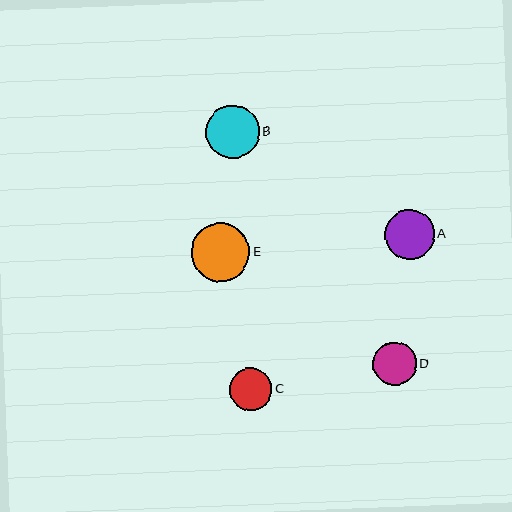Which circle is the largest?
Circle E is the largest with a size of approximately 58 pixels.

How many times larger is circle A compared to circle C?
Circle A is approximately 1.2 times the size of circle C.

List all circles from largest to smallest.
From largest to smallest: E, B, A, D, C.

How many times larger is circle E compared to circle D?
Circle E is approximately 1.3 times the size of circle D.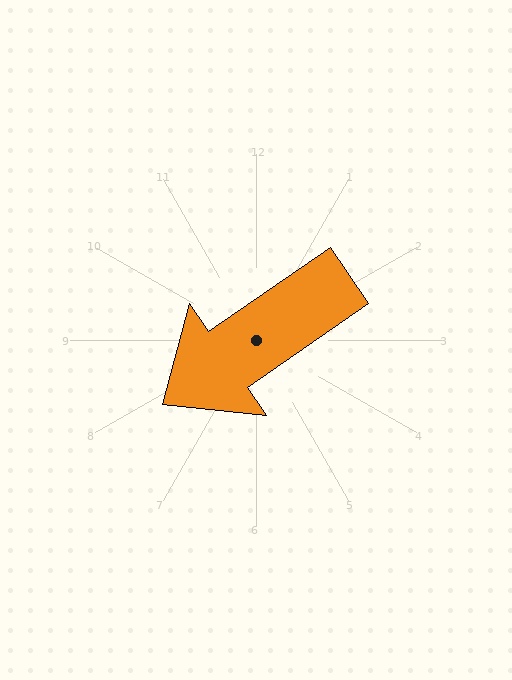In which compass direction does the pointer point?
Southwest.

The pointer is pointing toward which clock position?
Roughly 8 o'clock.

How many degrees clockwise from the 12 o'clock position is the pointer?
Approximately 235 degrees.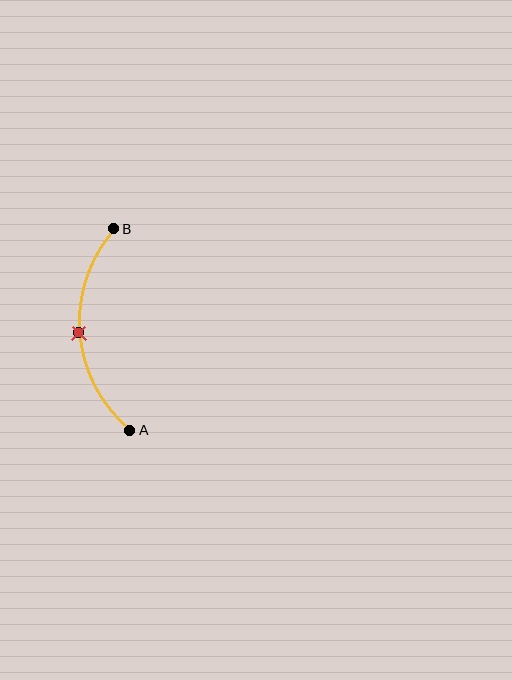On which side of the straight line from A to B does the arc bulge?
The arc bulges to the left of the straight line connecting A and B.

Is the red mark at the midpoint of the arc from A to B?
Yes. The red mark lies on the arc at equal arc-length from both A and B — it is the arc midpoint.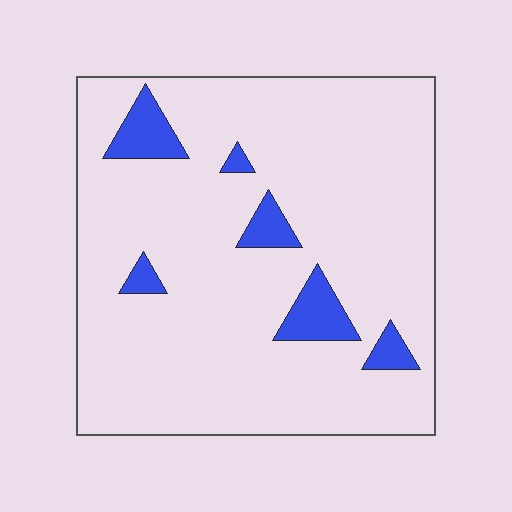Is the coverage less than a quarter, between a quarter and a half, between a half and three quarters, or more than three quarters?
Less than a quarter.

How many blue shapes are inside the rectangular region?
6.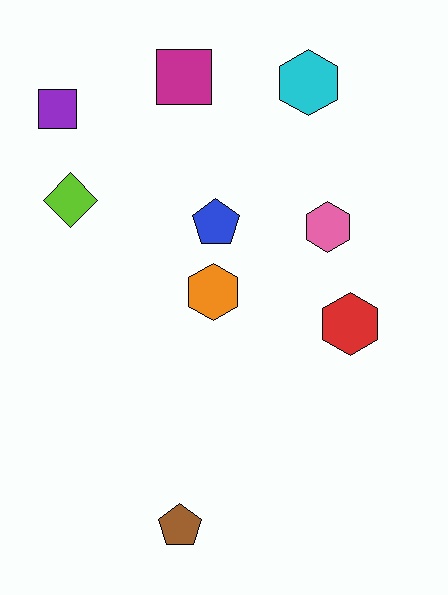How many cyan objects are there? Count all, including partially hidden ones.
There is 1 cyan object.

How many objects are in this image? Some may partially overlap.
There are 9 objects.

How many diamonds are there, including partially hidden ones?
There is 1 diamond.